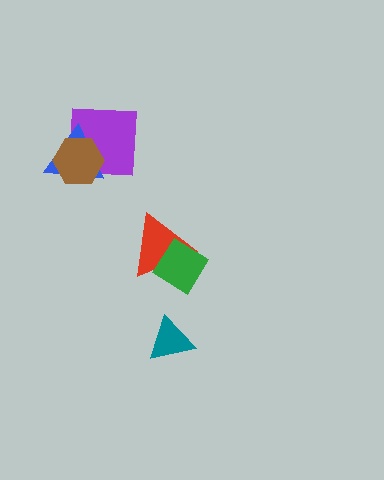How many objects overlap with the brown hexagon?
2 objects overlap with the brown hexagon.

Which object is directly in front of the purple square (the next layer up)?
The blue triangle is directly in front of the purple square.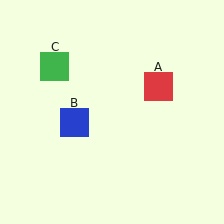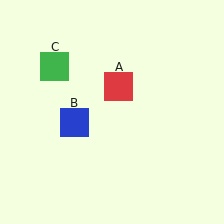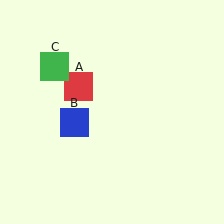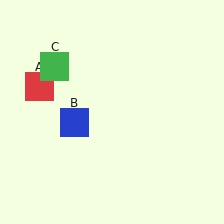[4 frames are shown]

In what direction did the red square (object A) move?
The red square (object A) moved left.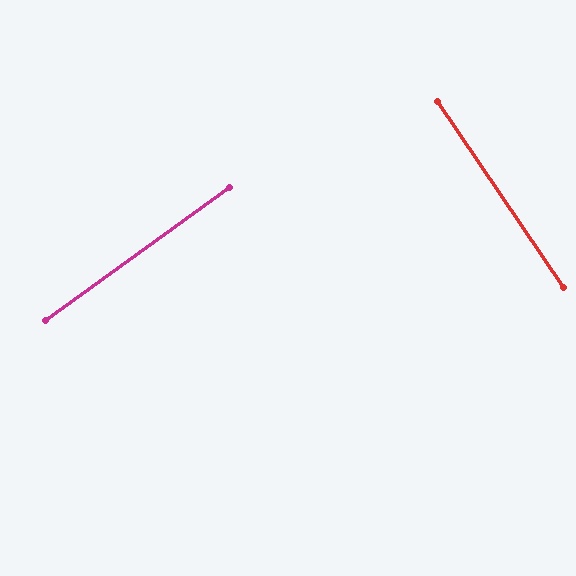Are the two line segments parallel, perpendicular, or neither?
Perpendicular — they meet at approximately 88°.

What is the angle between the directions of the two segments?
Approximately 88 degrees.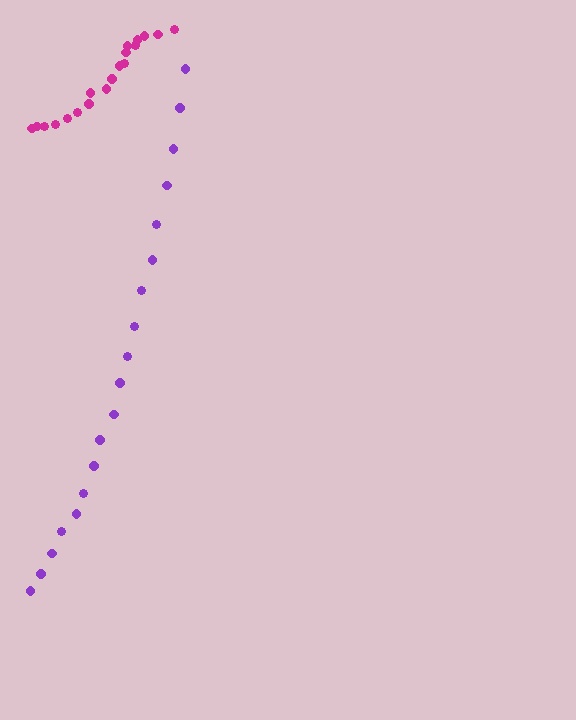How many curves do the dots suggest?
There are 2 distinct paths.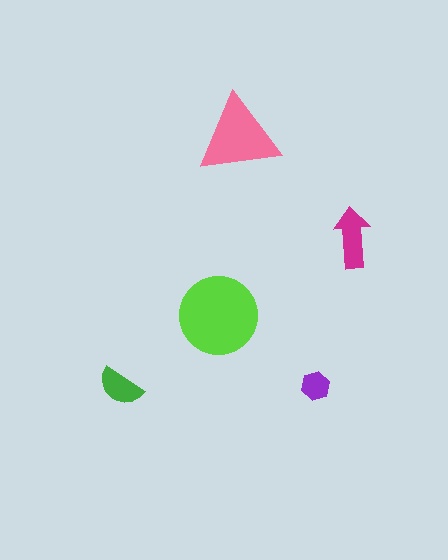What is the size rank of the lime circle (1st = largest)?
1st.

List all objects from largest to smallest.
The lime circle, the pink triangle, the magenta arrow, the green semicircle, the purple hexagon.